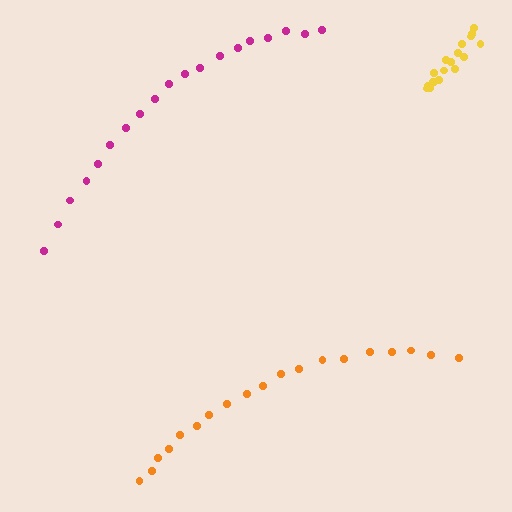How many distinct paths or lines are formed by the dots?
There are 3 distinct paths.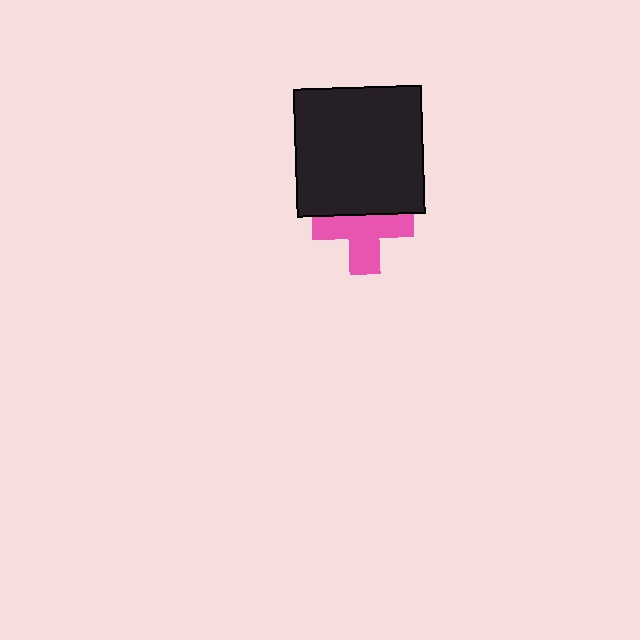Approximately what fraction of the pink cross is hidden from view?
Roughly 36% of the pink cross is hidden behind the black square.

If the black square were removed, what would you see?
You would see the complete pink cross.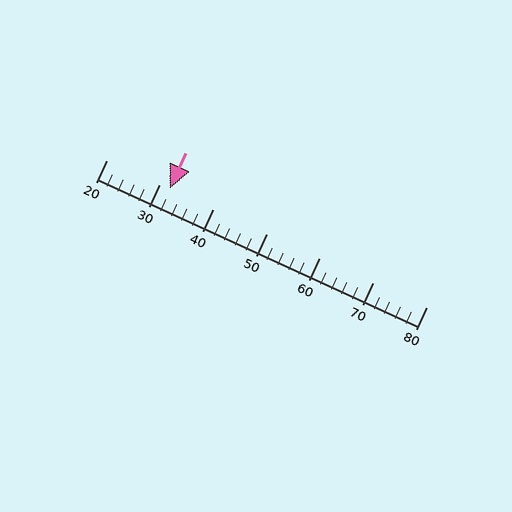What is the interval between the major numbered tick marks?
The major tick marks are spaced 10 units apart.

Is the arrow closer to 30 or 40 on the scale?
The arrow is closer to 30.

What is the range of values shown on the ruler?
The ruler shows values from 20 to 80.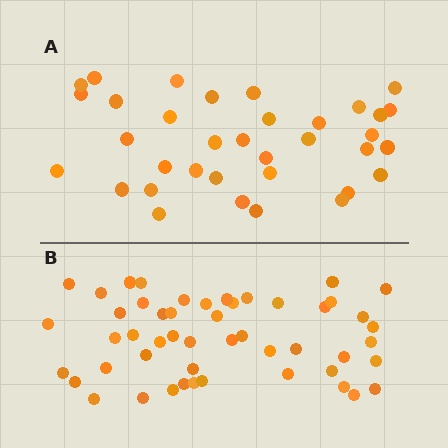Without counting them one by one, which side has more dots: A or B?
Region B (the bottom region) has more dots.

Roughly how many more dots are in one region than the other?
Region B has approximately 15 more dots than region A.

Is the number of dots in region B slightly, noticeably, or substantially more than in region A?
Region B has noticeably more, but not dramatically so. The ratio is roughly 1.4 to 1.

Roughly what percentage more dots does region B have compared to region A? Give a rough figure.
About 45% more.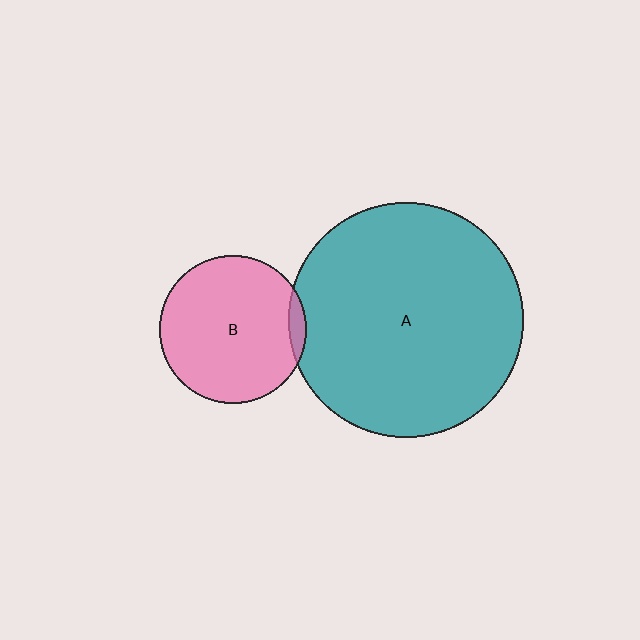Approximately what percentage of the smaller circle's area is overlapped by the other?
Approximately 5%.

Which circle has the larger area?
Circle A (teal).